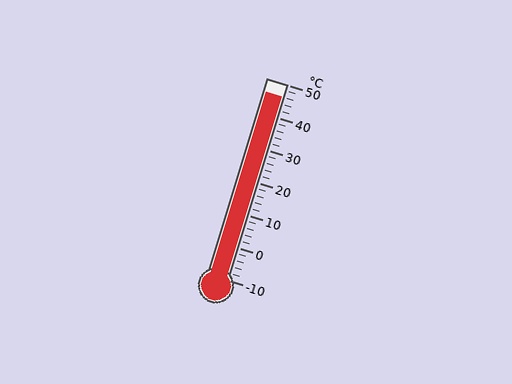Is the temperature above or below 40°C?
The temperature is above 40°C.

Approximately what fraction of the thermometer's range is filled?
The thermometer is filled to approximately 95% of its range.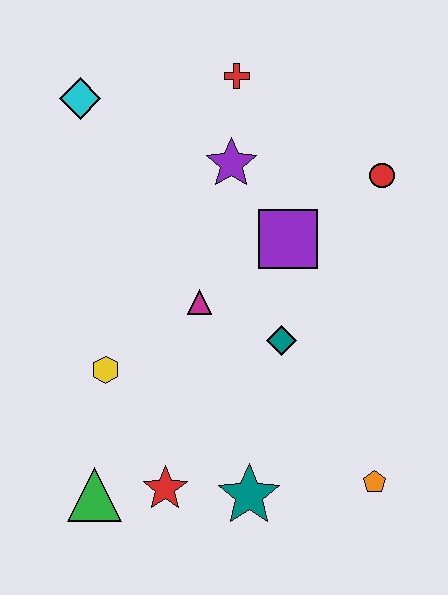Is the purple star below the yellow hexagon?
No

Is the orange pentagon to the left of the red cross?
No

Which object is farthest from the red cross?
The green triangle is farthest from the red cross.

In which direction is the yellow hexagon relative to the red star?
The yellow hexagon is above the red star.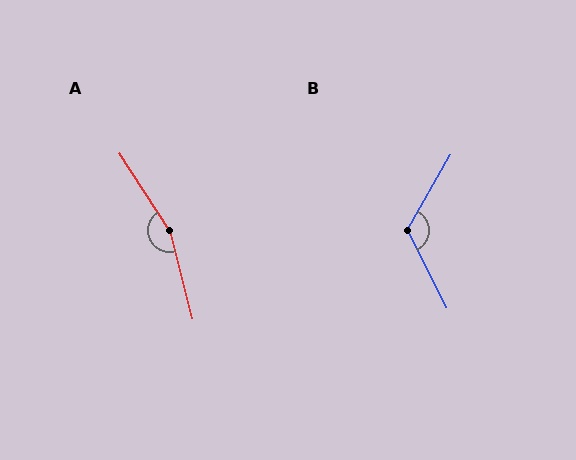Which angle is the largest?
A, at approximately 162 degrees.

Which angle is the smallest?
B, at approximately 124 degrees.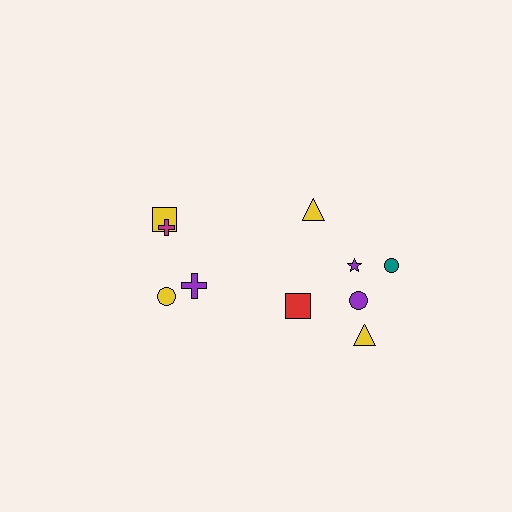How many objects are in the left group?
There are 4 objects.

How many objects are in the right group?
There are 6 objects.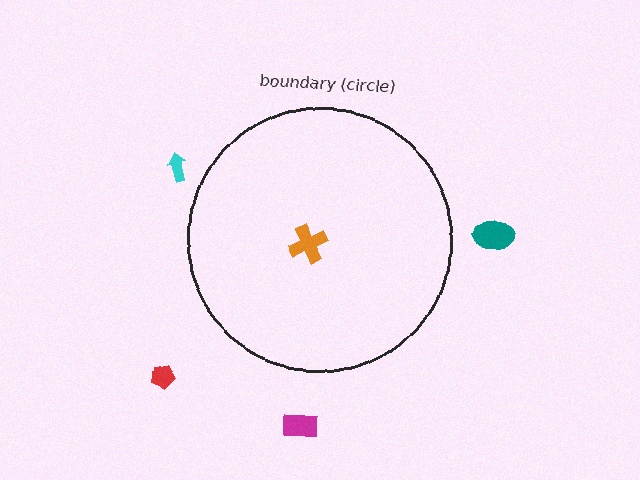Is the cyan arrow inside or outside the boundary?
Outside.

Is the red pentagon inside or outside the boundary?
Outside.